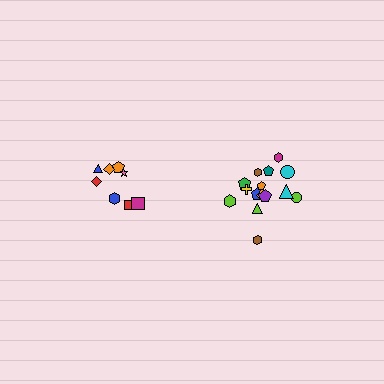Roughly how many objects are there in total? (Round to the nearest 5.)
Roughly 25 objects in total.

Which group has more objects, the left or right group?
The right group.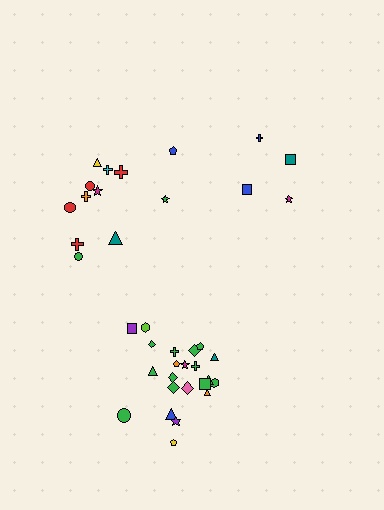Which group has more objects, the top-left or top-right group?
The top-left group.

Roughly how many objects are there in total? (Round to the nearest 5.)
Roughly 40 objects in total.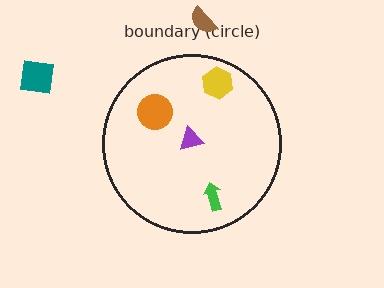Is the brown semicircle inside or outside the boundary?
Outside.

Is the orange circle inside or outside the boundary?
Inside.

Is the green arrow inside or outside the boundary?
Inside.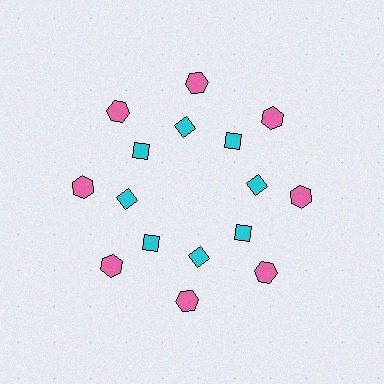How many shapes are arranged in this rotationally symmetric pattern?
There are 16 shapes, arranged in 8 groups of 2.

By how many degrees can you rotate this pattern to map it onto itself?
The pattern maps onto itself every 45 degrees of rotation.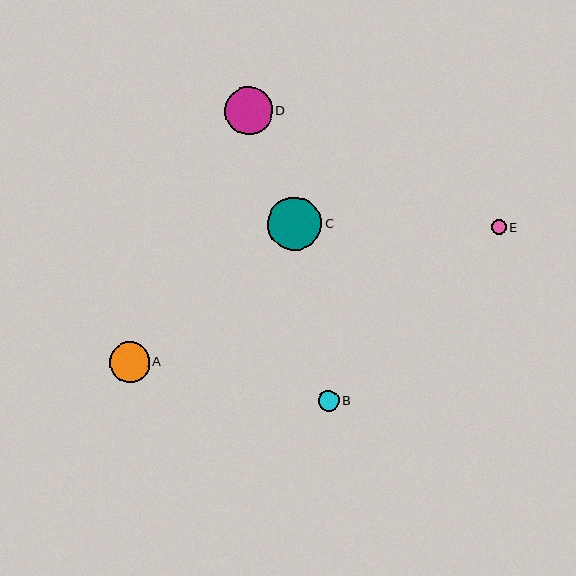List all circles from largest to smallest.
From largest to smallest: C, D, A, B, E.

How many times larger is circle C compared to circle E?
Circle C is approximately 3.5 times the size of circle E.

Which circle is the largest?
Circle C is the largest with a size of approximately 54 pixels.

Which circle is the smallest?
Circle E is the smallest with a size of approximately 15 pixels.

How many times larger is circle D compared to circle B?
Circle D is approximately 2.3 times the size of circle B.